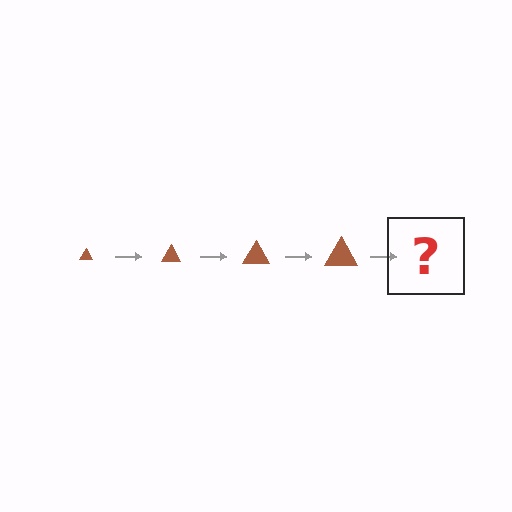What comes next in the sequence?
The next element should be a brown triangle, larger than the previous one.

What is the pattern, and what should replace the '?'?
The pattern is that the triangle gets progressively larger each step. The '?' should be a brown triangle, larger than the previous one.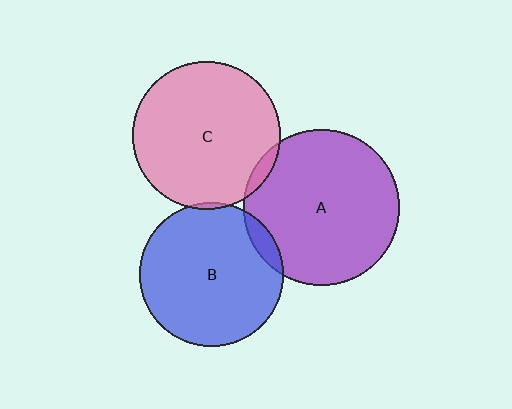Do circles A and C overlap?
Yes.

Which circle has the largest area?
Circle A (purple).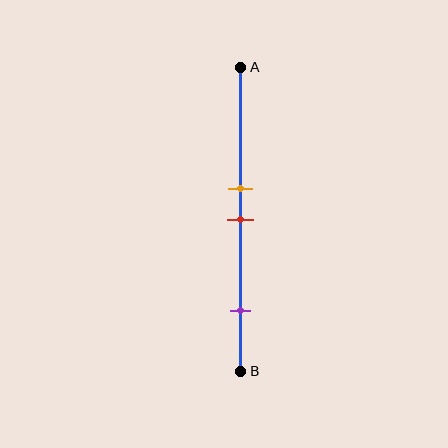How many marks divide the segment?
There are 3 marks dividing the segment.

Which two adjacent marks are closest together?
The orange and red marks are the closest adjacent pair.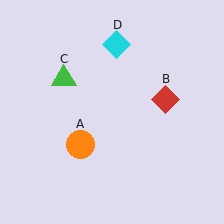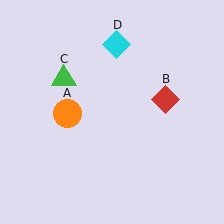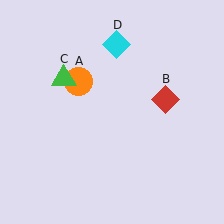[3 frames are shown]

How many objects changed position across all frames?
1 object changed position: orange circle (object A).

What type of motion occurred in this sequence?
The orange circle (object A) rotated clockwise around the center of the scene.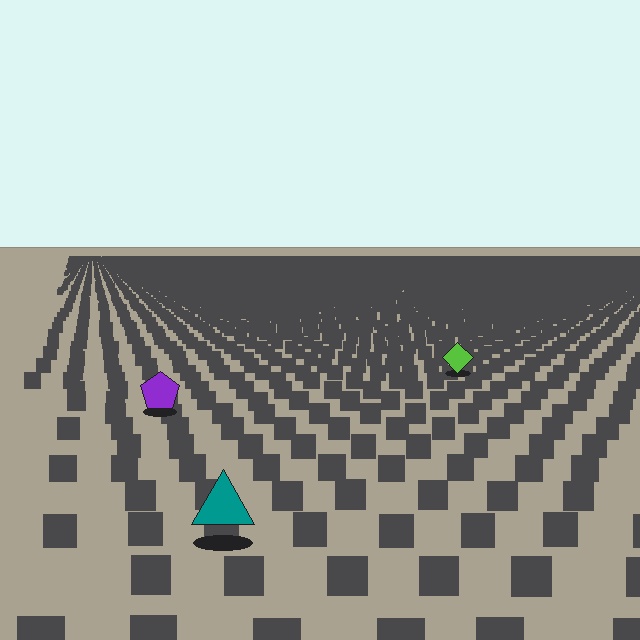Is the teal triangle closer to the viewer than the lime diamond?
Yes. The teal triangle is closer — you can tell from the texture gradient: the ground texture is coarser near it.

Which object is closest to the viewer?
The teal triangle is closest. The texture marks near it are larger and more spread out.